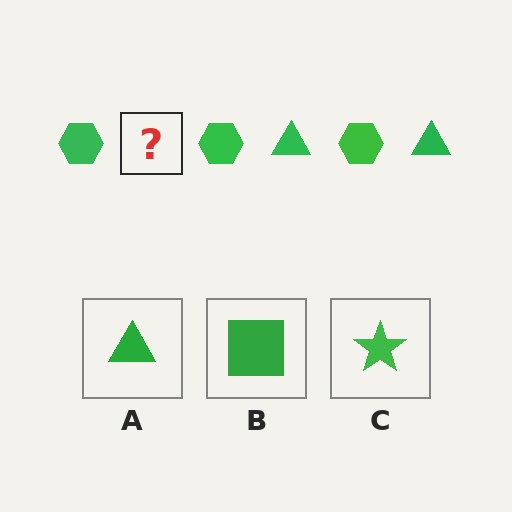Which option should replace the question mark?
Option A.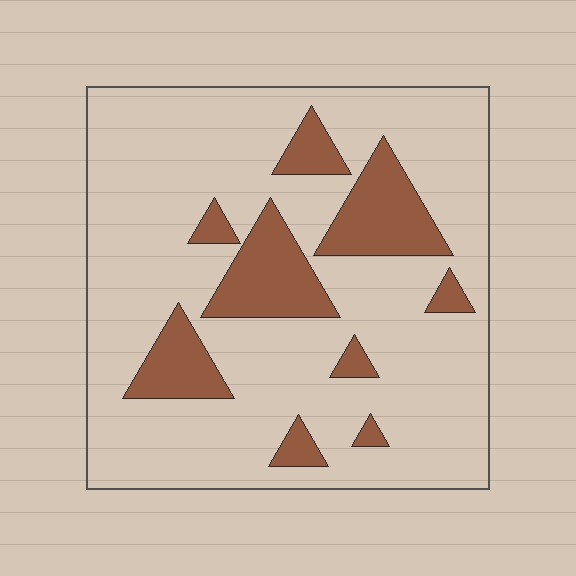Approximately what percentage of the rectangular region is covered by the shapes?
Approximately 20%.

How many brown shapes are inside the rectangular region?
9.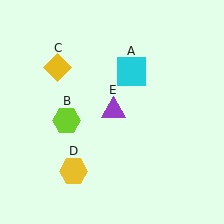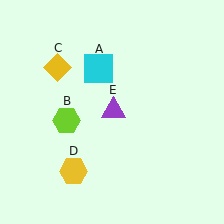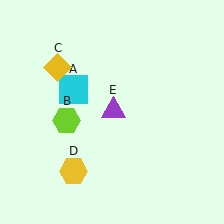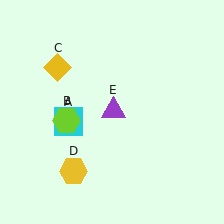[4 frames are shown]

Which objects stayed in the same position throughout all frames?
Lime hexagon (object B) and yellow diamond (object C) and yellow hexagon (object D) and purple triangle (object E) remained stationary.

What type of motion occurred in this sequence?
The cyan square (object A) rotated counterclockwise around the center of the scene.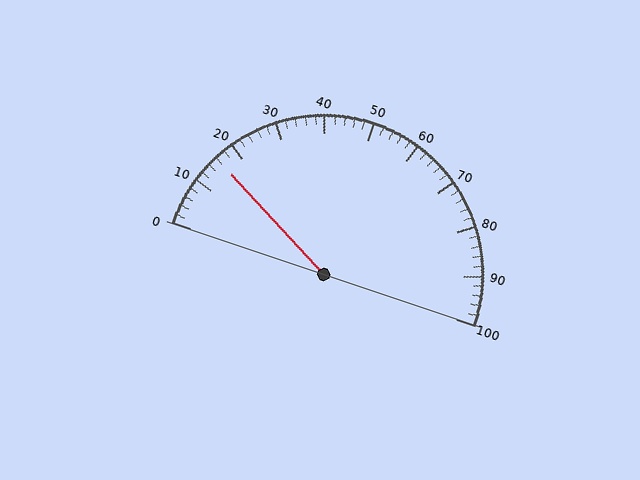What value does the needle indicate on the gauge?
The needle indicates approximately 16.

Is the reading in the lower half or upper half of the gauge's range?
The reading is in the lower half of the range (0 to 100).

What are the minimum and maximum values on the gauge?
The gauge ranges from 0 to 100.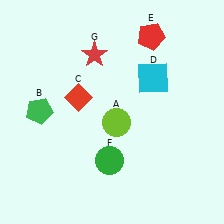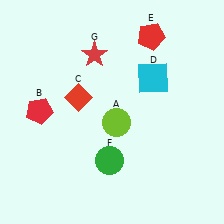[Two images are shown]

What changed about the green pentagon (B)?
In Image 1, B is green. In Image 2, it changed to red.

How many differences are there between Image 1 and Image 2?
There is 1 difference between the two images.